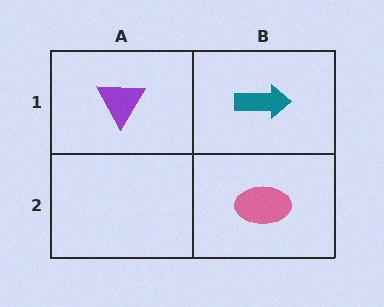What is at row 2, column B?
A pink ellipse.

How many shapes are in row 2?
1 shape.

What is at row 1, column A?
A purple triangle.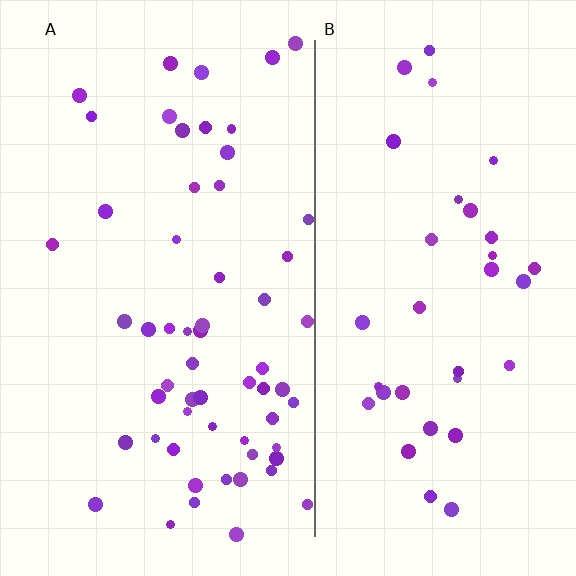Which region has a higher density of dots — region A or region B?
A (the left).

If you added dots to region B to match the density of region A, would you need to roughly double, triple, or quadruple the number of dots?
Approximately double.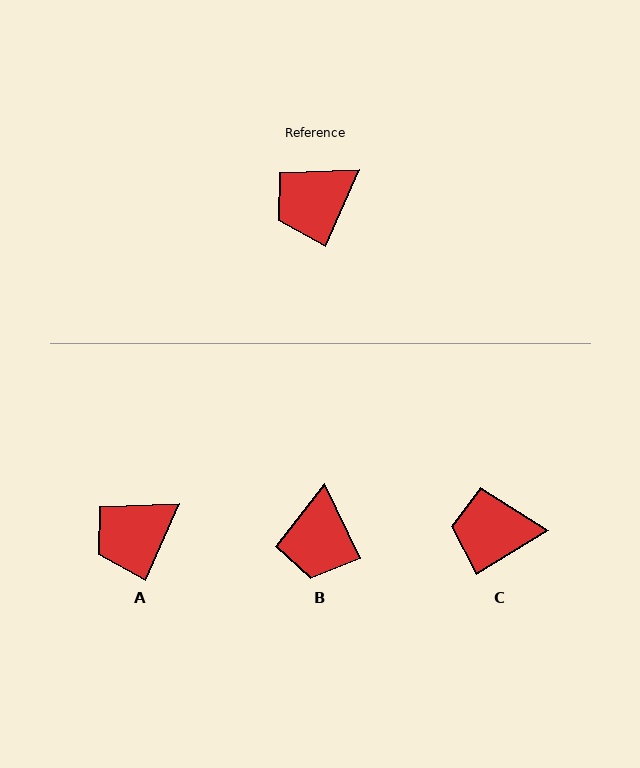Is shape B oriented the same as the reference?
No, it is off by about 49 degrees.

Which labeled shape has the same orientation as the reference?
A.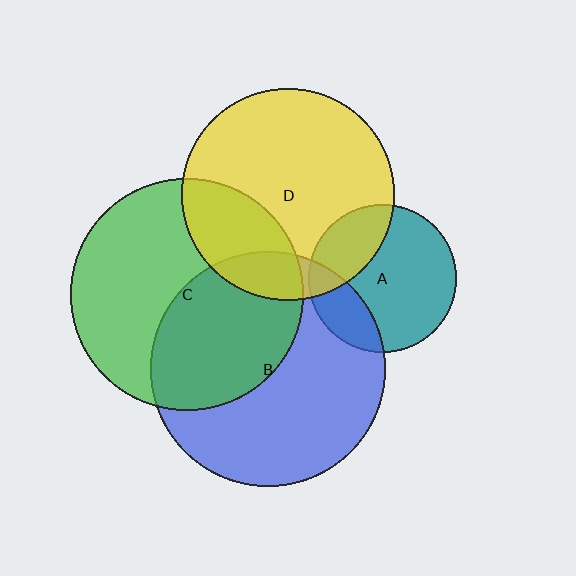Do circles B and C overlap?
Yes.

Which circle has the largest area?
Circle B (blue).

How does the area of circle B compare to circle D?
Approximately 1.2 times.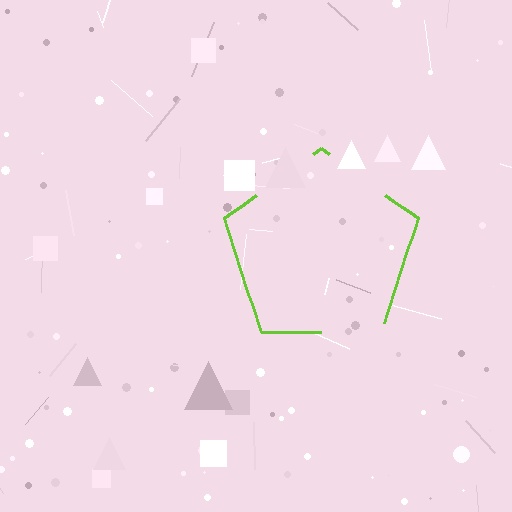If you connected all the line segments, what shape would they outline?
They would outline a pentagon.